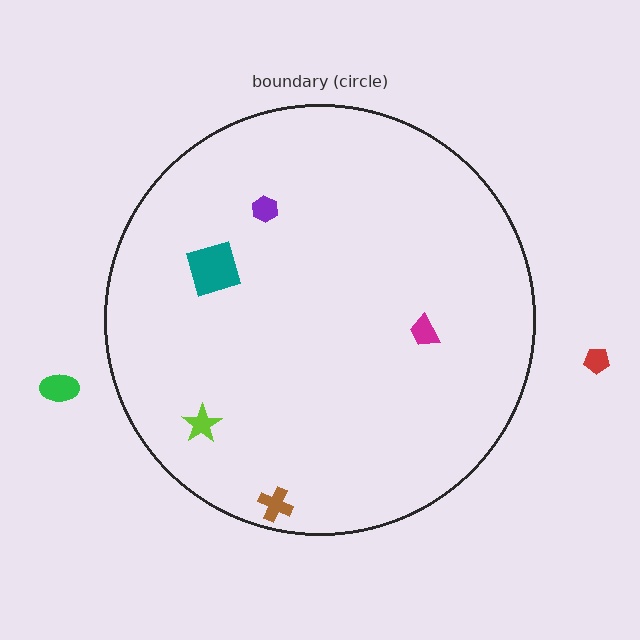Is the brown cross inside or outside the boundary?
Inside.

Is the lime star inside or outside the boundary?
Inside.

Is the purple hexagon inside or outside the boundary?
Inside.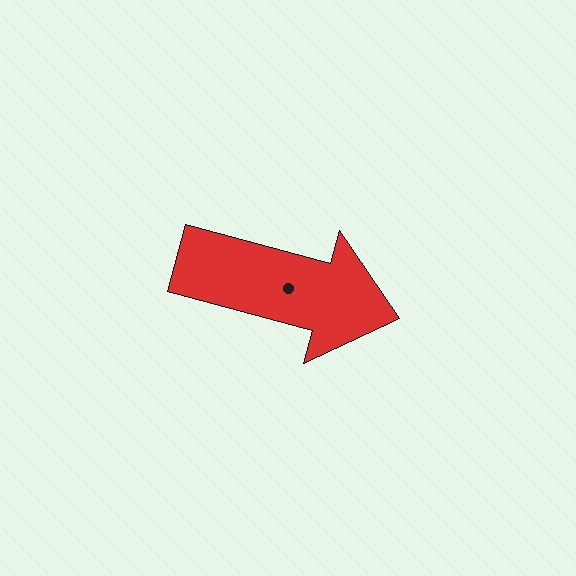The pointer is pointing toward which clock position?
Roughly 4 o'clock.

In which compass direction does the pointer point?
East.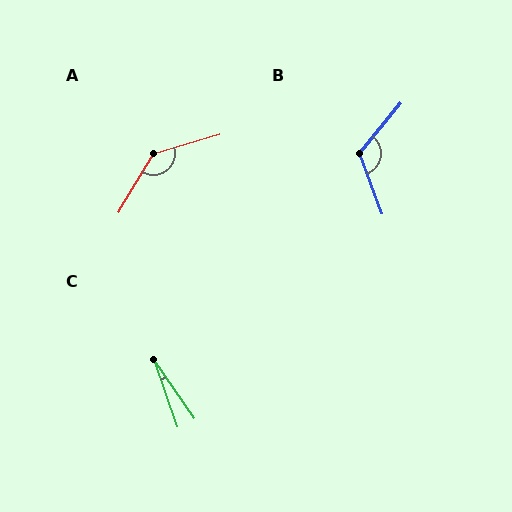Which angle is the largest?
A, at approximately 137 degrees.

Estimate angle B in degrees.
Approximately 121 degrees.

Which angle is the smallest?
C, at approximately 15 degrees.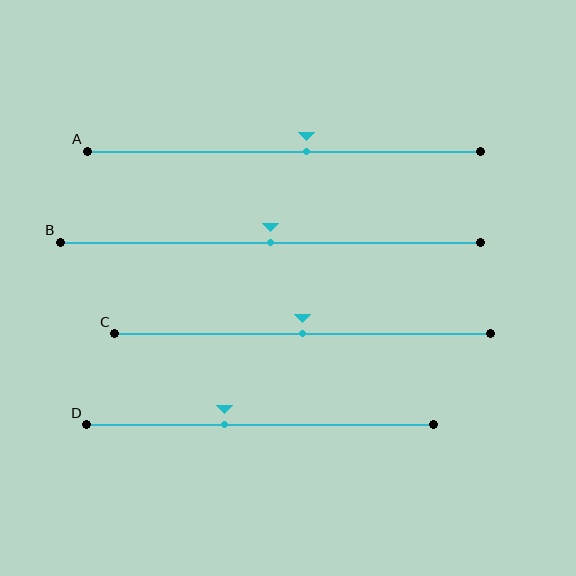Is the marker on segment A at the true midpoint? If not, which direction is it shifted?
No, the marker on segment A is shifted to the right by about 6% of the segment length.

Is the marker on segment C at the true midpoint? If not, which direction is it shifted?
Yes, the marker on segment C is at the true midpoint.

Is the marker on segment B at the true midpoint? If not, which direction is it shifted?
Yes, the marker on segment B is at the true midpoint.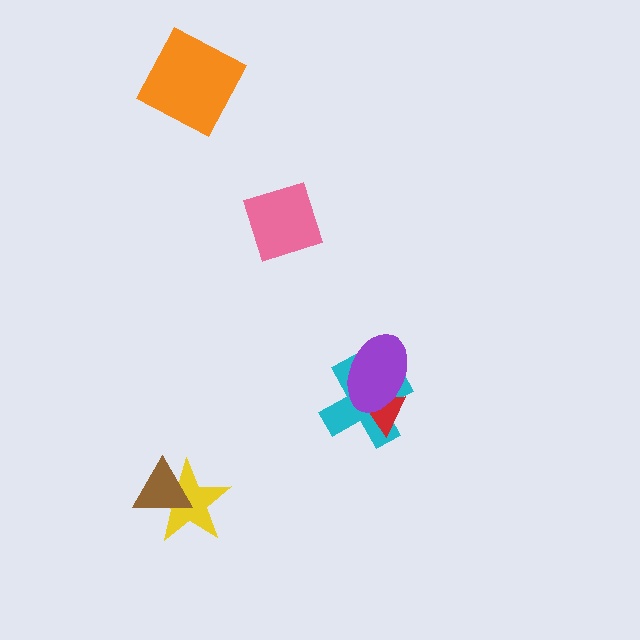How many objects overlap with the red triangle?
2 objects overlap with the red triangle.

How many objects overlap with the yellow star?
1 object overlaps with the yellow star.